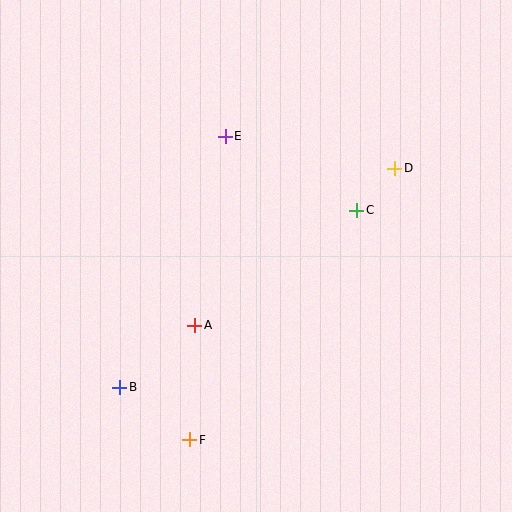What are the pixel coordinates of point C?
Point C is at (357, 210).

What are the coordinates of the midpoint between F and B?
The midpoint between F and B is at (155, 413).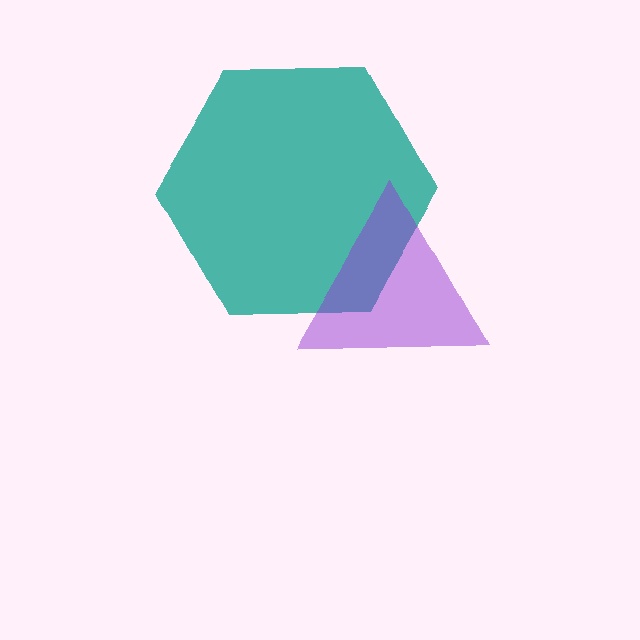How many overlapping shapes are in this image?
There are 2 overlapping shapes in the image.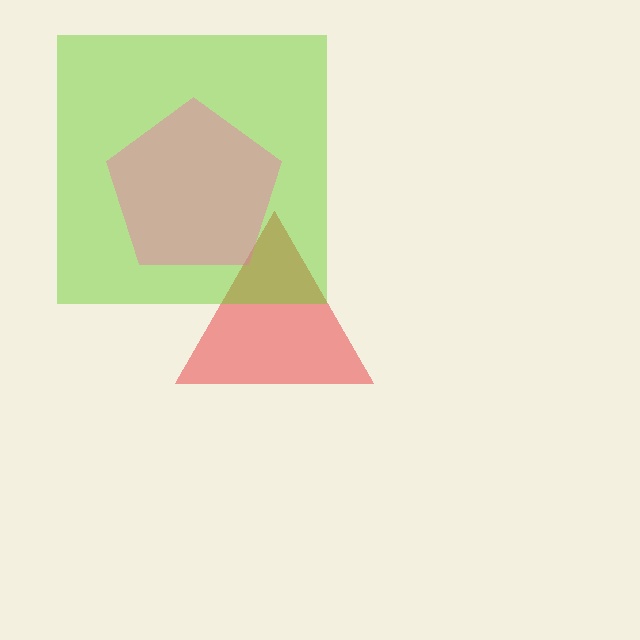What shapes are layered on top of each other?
The layered shapes are: a red triangle, a lime square, a pink pentagon.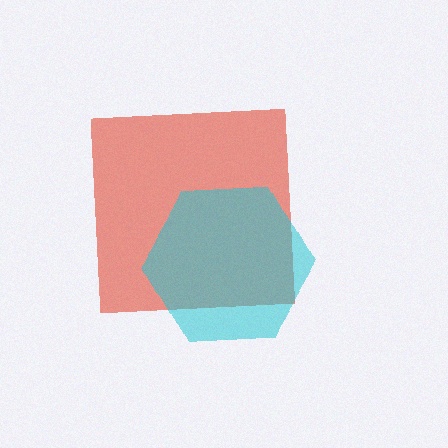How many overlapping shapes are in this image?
There are 2 overlapping shapes in the image.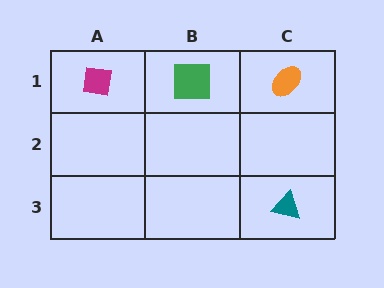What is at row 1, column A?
A magenta square.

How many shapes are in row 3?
1 shape.